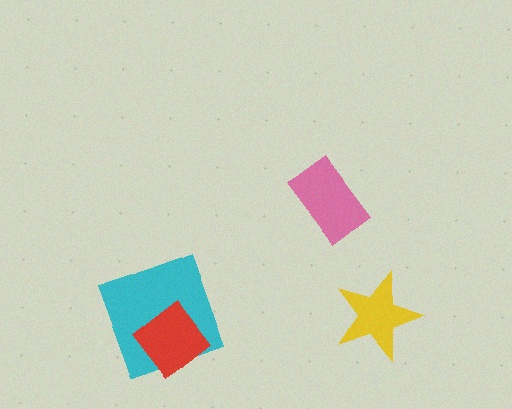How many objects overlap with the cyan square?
1 object overlaps with the cyan square.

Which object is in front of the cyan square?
The red diamond is in front of the cyan square.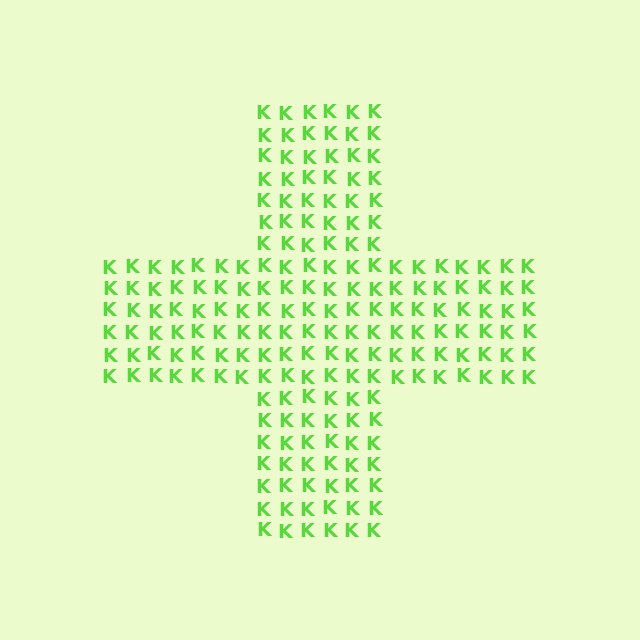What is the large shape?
The large shape is a cross.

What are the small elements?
The small elements are letter K's.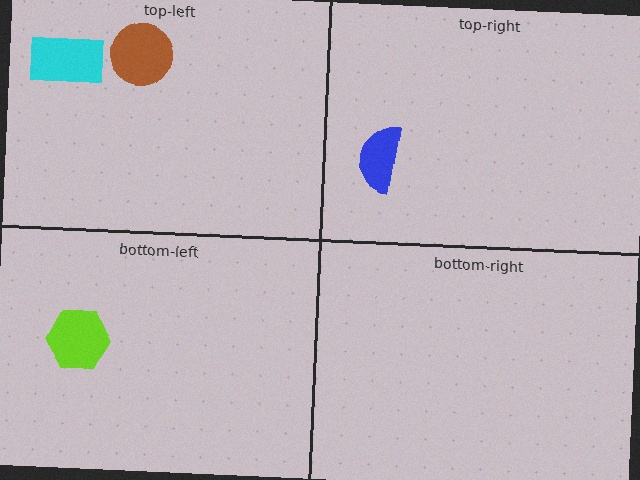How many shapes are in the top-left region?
2.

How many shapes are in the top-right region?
1.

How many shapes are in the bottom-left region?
1.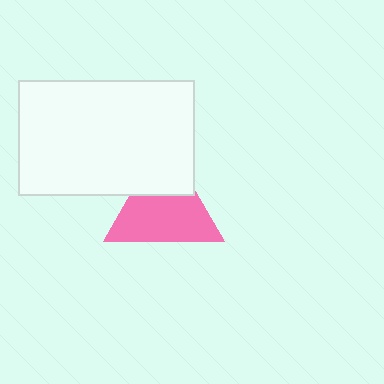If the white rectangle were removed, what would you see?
You would see the complete pink triangle.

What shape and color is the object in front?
The object in front is a white rectangle.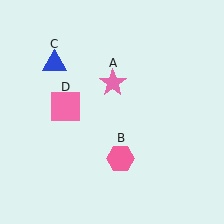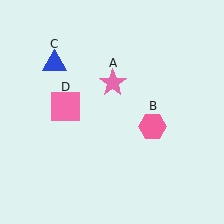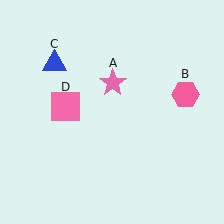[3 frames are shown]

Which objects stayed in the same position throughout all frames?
Pink star (object A) and blue triangle (object C) and pink square (object D) remained stationary.